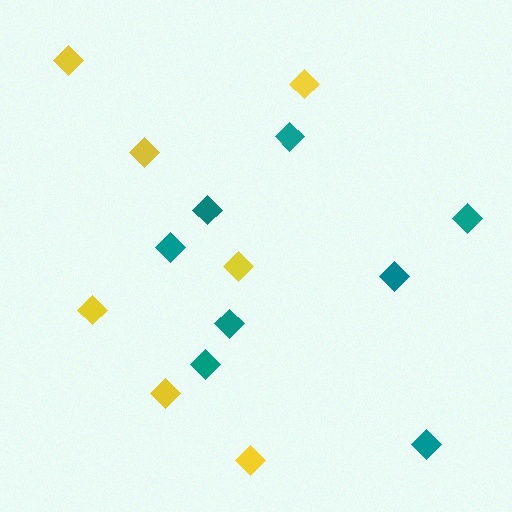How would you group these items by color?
There are 2 groups: one group of yellow diamonds (7) and one group of teal diamonds (8).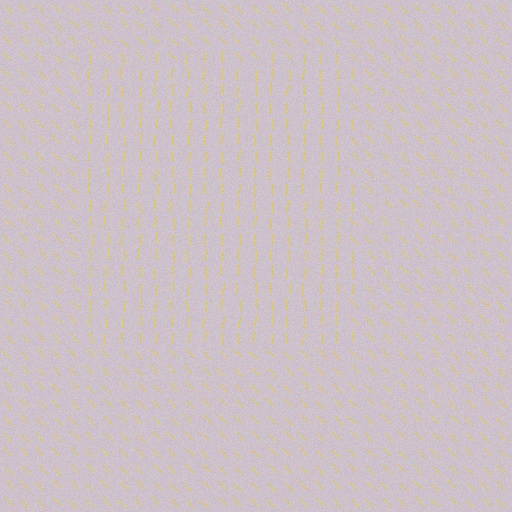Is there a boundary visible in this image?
Yes, there is a texture boundary formed by a change in line orientation.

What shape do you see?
I see a rectangle.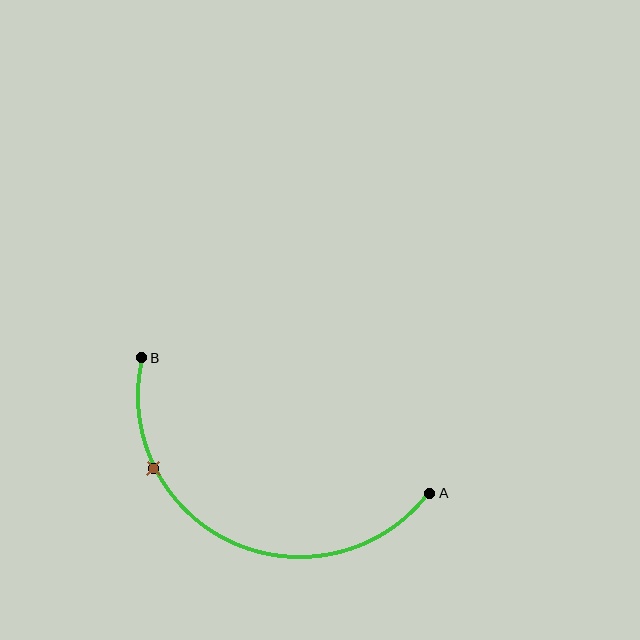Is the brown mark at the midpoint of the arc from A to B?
No. The brown mark lies on the arc but is closer to endpoint B. The arc midpoint would be at the point on the curve equidistant along the arc from both A and B.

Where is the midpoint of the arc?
The arc midpoint is the point on the curve farthest from the straight line joining A and B. It sits below that line.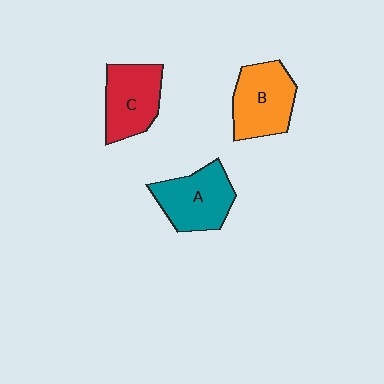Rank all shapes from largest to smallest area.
From largest to smallest: B (orange), A (teal), C (red).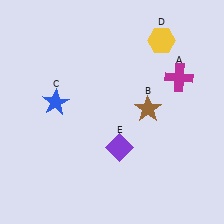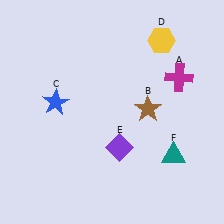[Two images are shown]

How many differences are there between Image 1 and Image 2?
There is 1 difference between the two images.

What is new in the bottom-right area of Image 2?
A teal triangle (F) was added in the bottom-right area of Image 2.